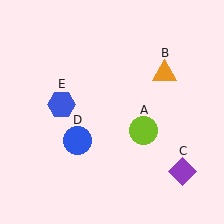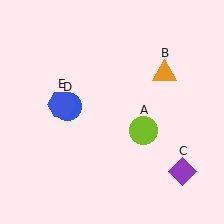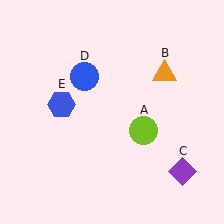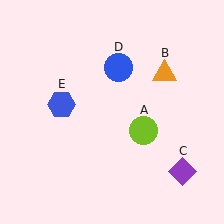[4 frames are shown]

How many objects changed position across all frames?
1 object changed position: blue circle (object D).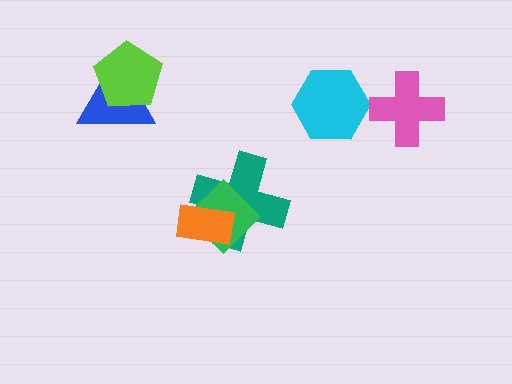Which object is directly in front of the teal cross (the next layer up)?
The green diamond is directly in front of the teal cross.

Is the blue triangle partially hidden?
Yes, it is partially covered by another shape.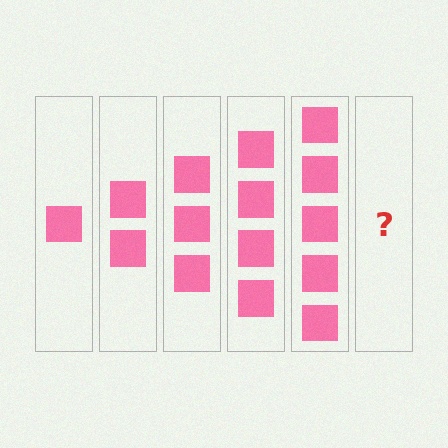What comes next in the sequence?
The next element should be 6 squares.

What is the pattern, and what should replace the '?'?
The pattern is that each step adds one more square. The '?' should be 6 squares.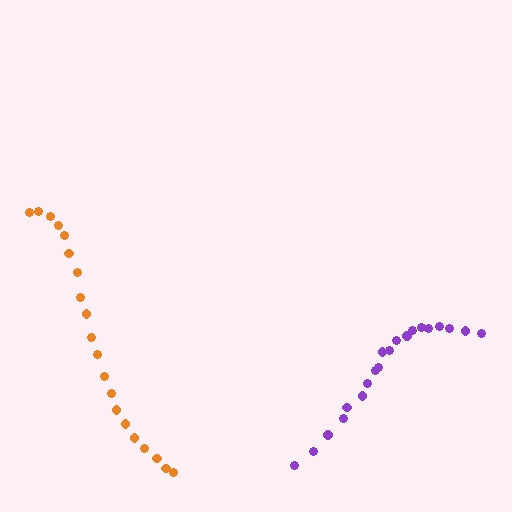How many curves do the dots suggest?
There are 2 distinct paths.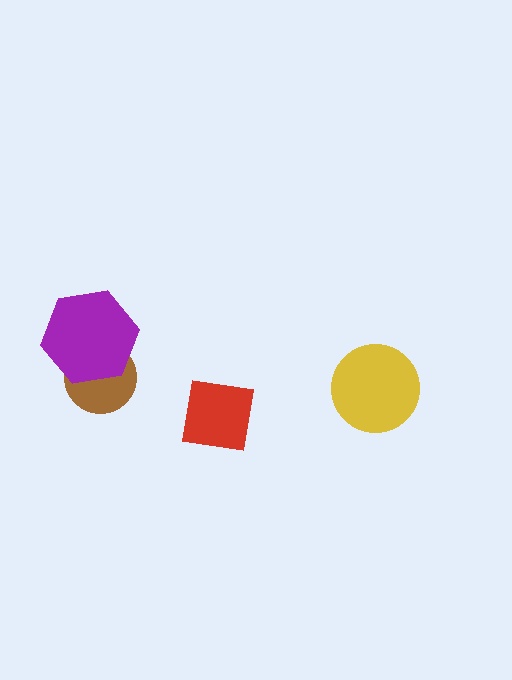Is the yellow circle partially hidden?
No, no other shape covers it.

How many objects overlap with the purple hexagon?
1 object overlaps with the purple hexagon.